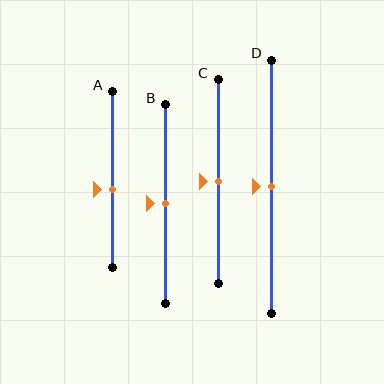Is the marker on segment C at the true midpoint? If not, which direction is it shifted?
Yes, the marker on segment C is at the true midpoint.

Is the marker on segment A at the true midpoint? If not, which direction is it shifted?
No, the marker on segment A is shifted downward by about 6% of the segment length.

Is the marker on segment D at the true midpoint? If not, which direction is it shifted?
Yes, the marker on segment D is at the true midpoint.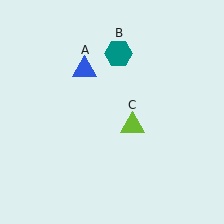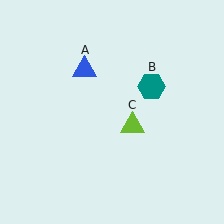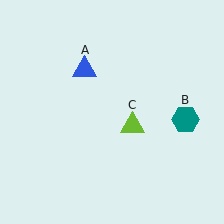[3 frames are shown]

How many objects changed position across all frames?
1 object changed position: teal hexagon (object B).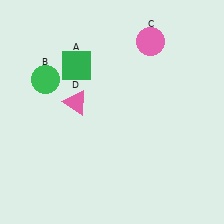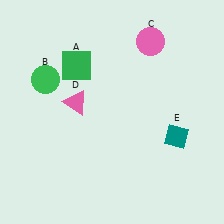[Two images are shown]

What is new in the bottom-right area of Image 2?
A teal diamond (E) was added in the bottom-right area of Image 2.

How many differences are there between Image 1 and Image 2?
There is 1 difference between the two images.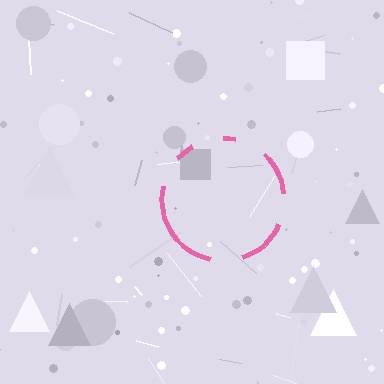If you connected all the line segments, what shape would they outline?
They would outline a circle.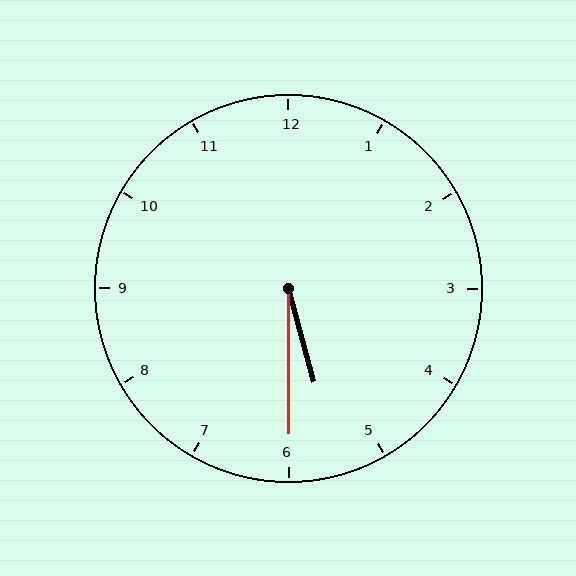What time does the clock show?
5:30.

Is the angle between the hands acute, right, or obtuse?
It is acute.